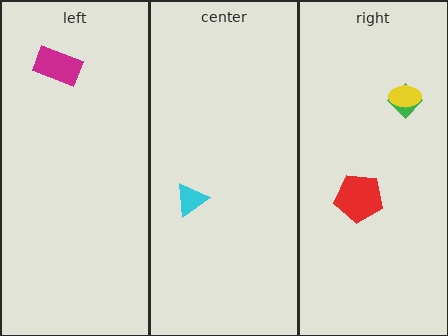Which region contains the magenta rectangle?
The left region.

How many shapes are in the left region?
1.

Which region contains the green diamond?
The right region.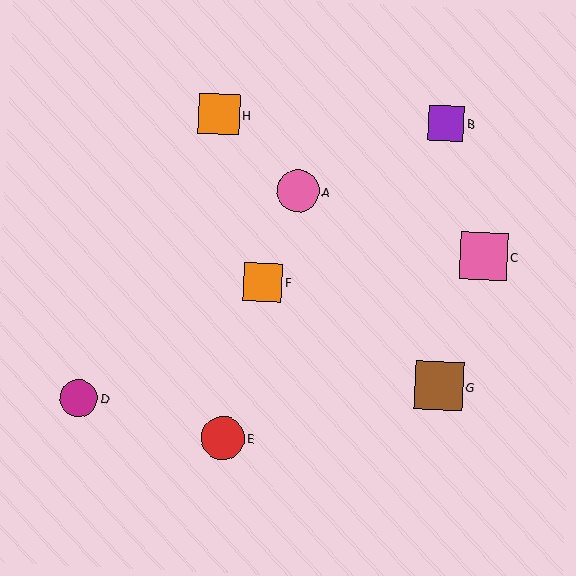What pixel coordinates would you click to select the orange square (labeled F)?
Click at (263, 282) to select the orange square F.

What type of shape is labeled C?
Shape C is a pink square.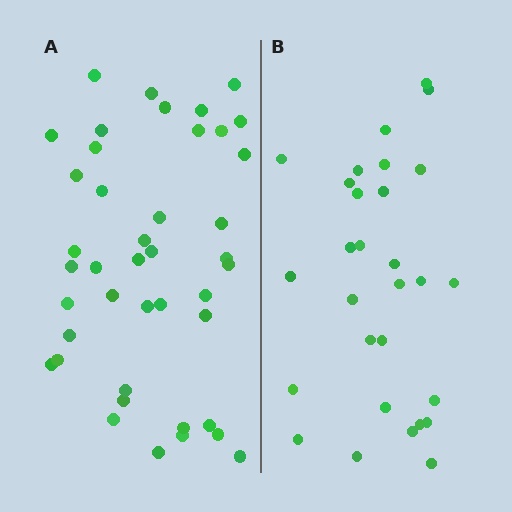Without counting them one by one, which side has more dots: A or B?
Region A (the left region) has more dots.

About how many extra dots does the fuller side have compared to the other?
Region A has approximately 15 more dots than region B.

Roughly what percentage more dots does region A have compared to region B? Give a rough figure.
About 45% more.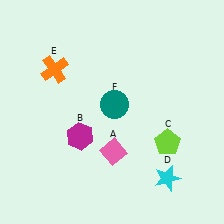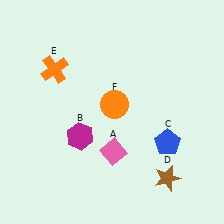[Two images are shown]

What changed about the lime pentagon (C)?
In Image 1, C is lime. In Image 2, it changed to blue.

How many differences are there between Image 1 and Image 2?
There are 3 differences between the two images.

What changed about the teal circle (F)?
In Image 1, F is teal. In Image 2, it changed to orange.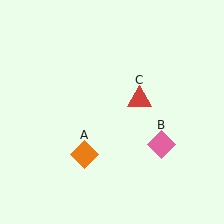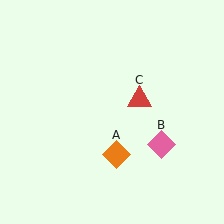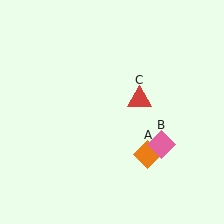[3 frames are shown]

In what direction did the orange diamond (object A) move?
The orange diamond (object A) moved right.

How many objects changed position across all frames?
1 object changed position: orange diamond (object A).